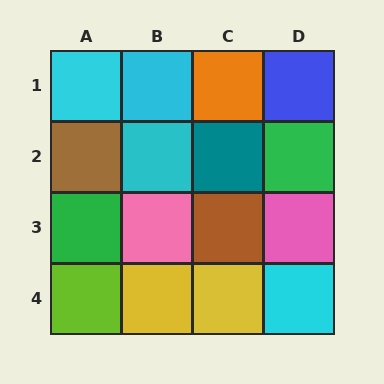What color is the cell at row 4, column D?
Cyan.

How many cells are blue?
1 cell is blue.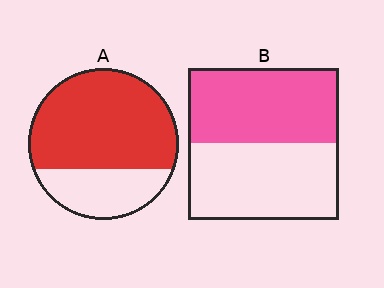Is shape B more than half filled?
Roughly half.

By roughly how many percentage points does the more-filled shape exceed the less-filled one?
By roughly 20 percentage points (A over B).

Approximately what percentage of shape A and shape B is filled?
A is approximately 70% and B is approximately 50%.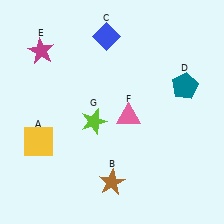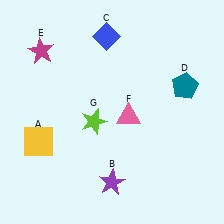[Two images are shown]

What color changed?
The star (B) changed from brown in Image 1 to purple in Image 2.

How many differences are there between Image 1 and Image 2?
There is 1 difference between the two images.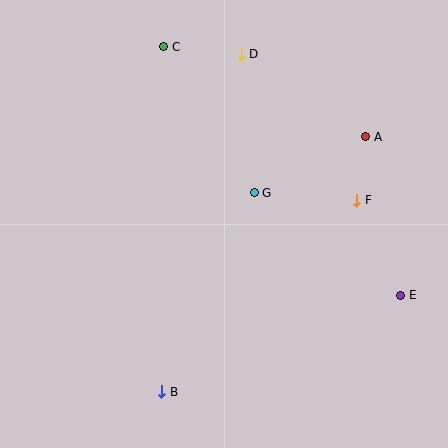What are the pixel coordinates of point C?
Point C is at (164, 47).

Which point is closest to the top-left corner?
Point C is closest to the top-left corner.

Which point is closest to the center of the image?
Point G at (254, 193) is closest to the center.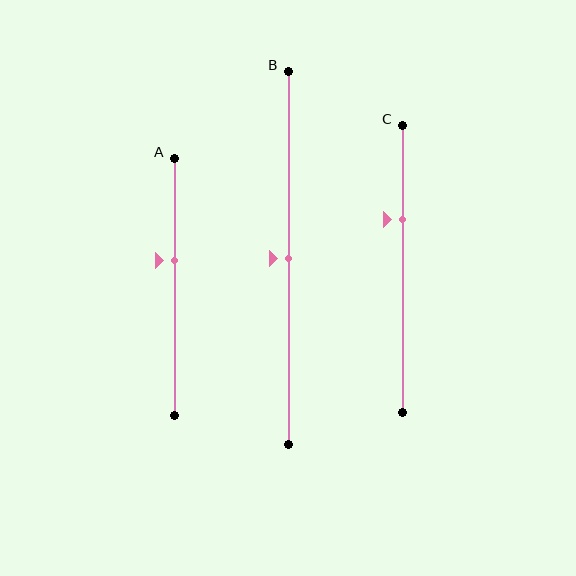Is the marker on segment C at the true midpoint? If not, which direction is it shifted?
No, the marker on segment C is shifted upward by about 17% of the segment length.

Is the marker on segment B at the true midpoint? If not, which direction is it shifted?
Yes, the marker on segment B is at the true midpoint.